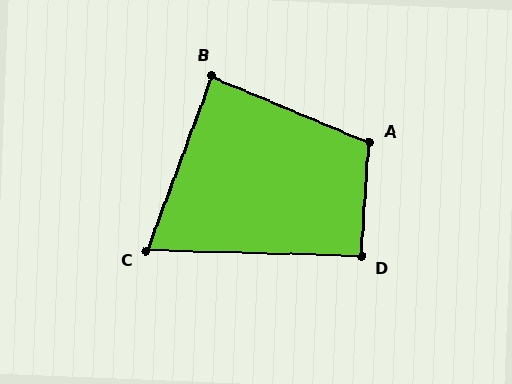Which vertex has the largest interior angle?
A, at approximately 109 degrees.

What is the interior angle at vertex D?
Approximately 92 degrees (approximately right).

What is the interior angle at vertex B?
Approximately 88 degrees (approximately right).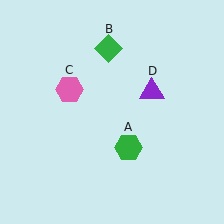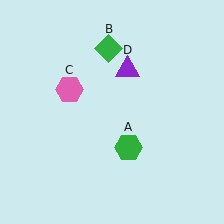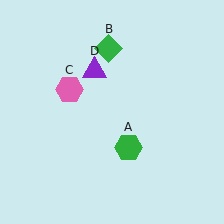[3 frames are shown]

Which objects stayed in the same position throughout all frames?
Green hexagon (object A) and green diamond (object B) and pink hexagon (object C) remained stationary.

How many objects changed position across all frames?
1 object changed position: purple triangle (object D).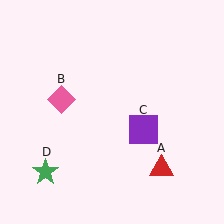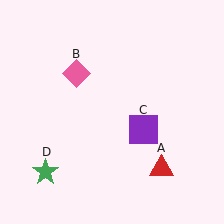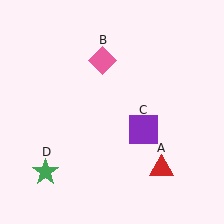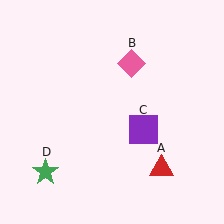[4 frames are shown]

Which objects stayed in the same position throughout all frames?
Red triangle (object A) and purple square (object C) and green star (object D) remained stationary.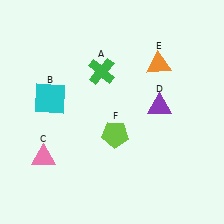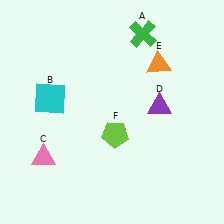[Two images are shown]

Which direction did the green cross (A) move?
The green cross (A) moved right.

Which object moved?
The green cross (A) moved right.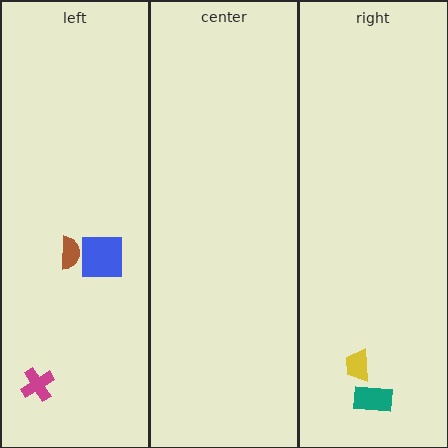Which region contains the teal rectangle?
The right region.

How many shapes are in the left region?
3.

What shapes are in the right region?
The yellow trapezoid, the teal rectangle.